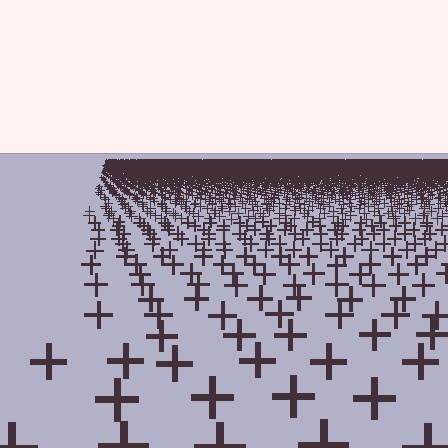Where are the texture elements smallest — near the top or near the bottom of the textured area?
Near the top.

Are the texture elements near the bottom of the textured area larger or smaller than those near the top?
Larger. Near the bottom, elements are closer to the viewer and appear at a bigger on-screen size.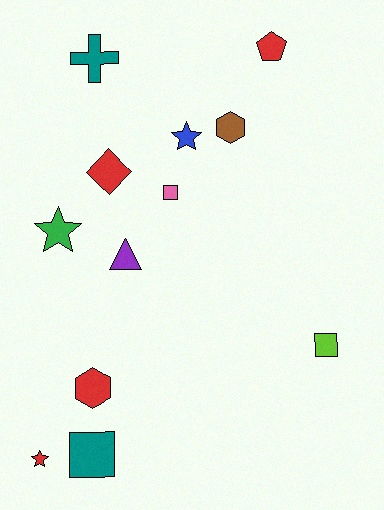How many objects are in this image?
There are 12 objects.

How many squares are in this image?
There are 3 squares.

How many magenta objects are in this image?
There are no magenta objects.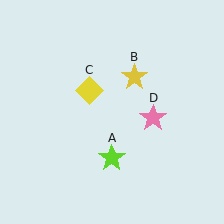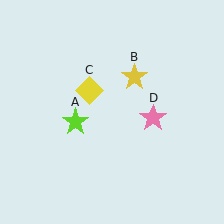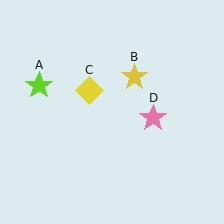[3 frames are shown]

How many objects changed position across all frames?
1 object changed position: lime star (object A).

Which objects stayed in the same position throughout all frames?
Yellow star (object B) and yellow diamond (object C) and pink star (object D) remained stationary.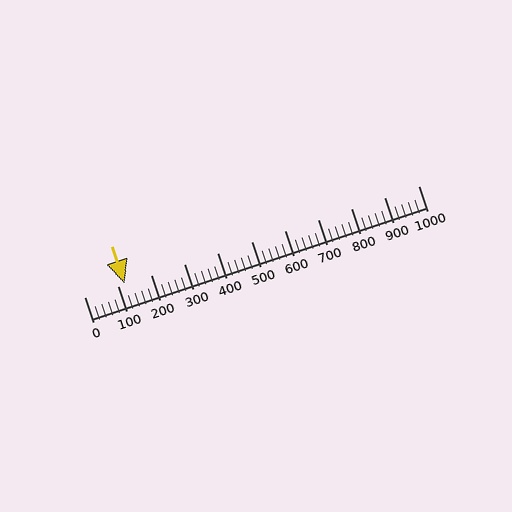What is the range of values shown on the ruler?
The ruler shows values from 0 to 1000.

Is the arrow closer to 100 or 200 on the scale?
The arrow is closer to 100.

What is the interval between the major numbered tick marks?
The major tick marks are spaced 100 units apart.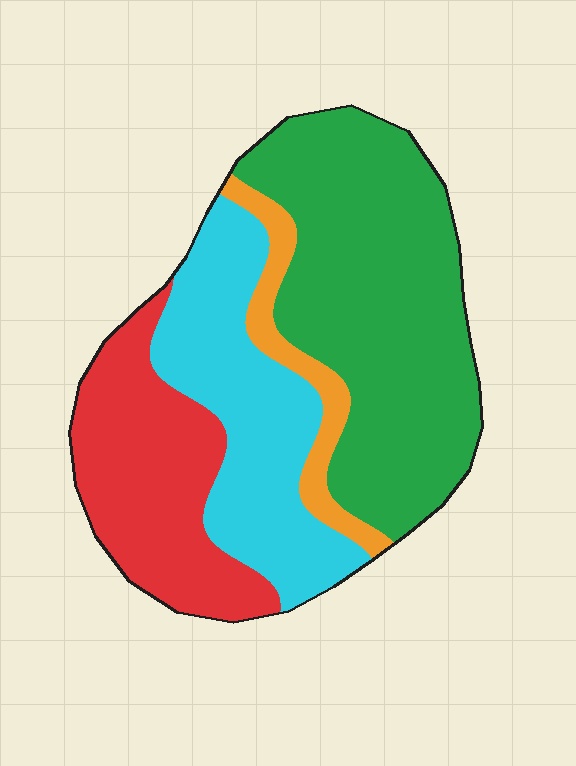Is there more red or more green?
Green.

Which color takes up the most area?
Green, at roughly 45%.